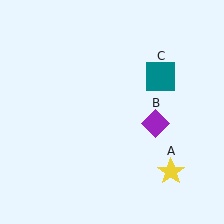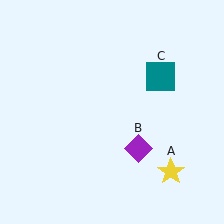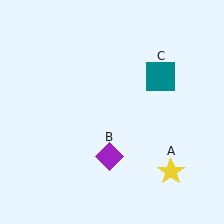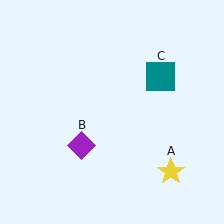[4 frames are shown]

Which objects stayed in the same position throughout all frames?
Yellow star (object A) and teal square (object C) remained stationary.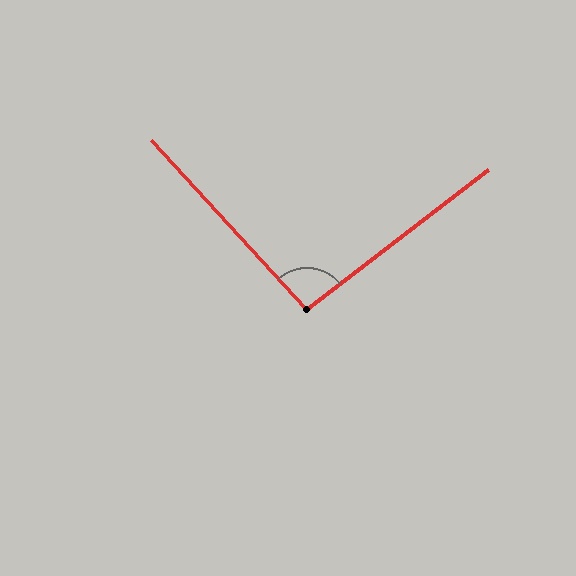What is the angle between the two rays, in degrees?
Approximately 95 degrees.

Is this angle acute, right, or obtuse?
It is obtuse.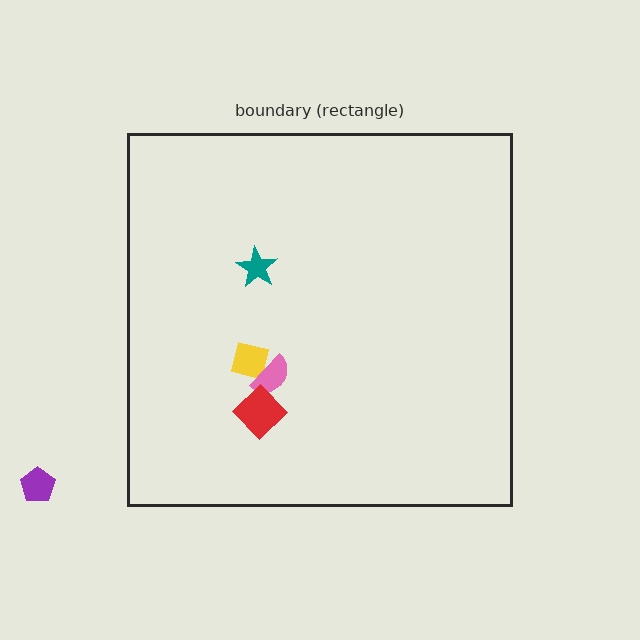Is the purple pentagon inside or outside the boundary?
Outside.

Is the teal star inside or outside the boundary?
Inside.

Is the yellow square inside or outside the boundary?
Inside.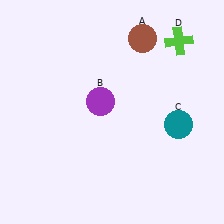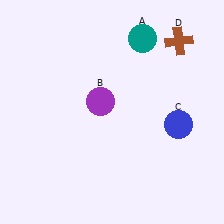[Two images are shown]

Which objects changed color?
A changed from brown to teal. C changed from teal to blue. D changed from lime to brown.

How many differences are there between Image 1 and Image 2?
There are 3 differences between the two images.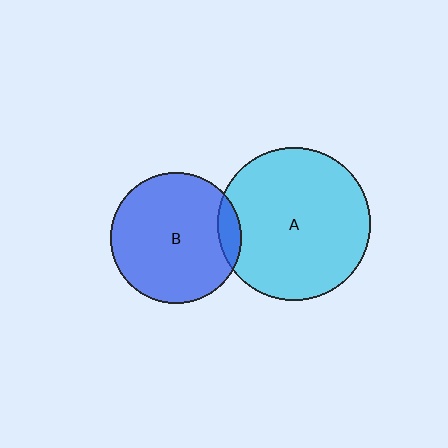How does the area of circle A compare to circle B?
Approximately 1.4 times.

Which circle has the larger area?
Circle A (cyan).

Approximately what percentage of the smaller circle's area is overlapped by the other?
Approximately 10%.